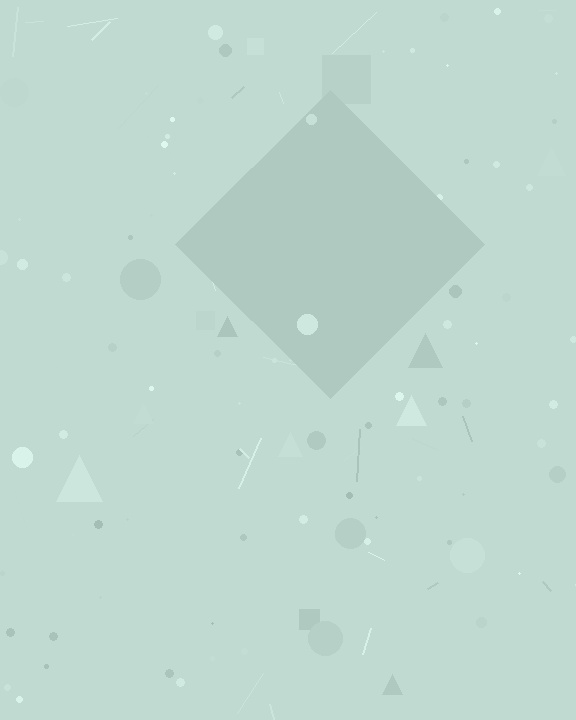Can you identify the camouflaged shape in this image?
The camouflaged shape is a diamond.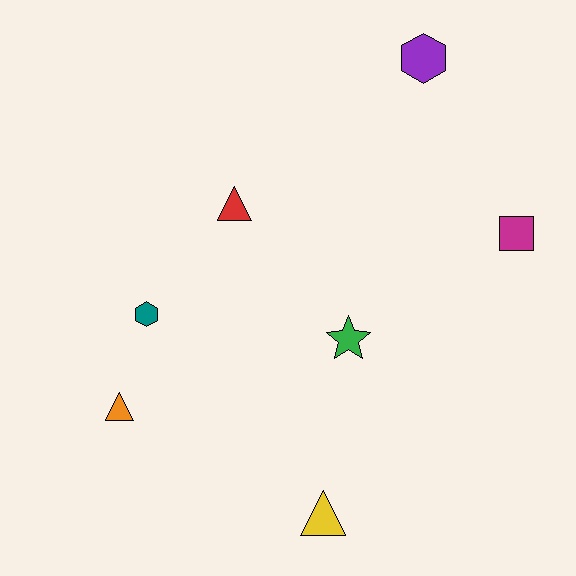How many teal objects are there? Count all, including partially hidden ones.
There is 1 teal object.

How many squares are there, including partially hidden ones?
There is 1 square.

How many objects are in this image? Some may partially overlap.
There are 7 objects.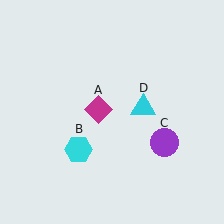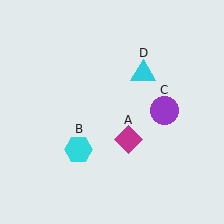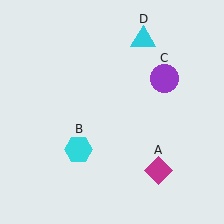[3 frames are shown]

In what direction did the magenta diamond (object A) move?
The magenta diamond (object A) moved down and to the right.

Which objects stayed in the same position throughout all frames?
Cyan hexagon (object B) remained stationary.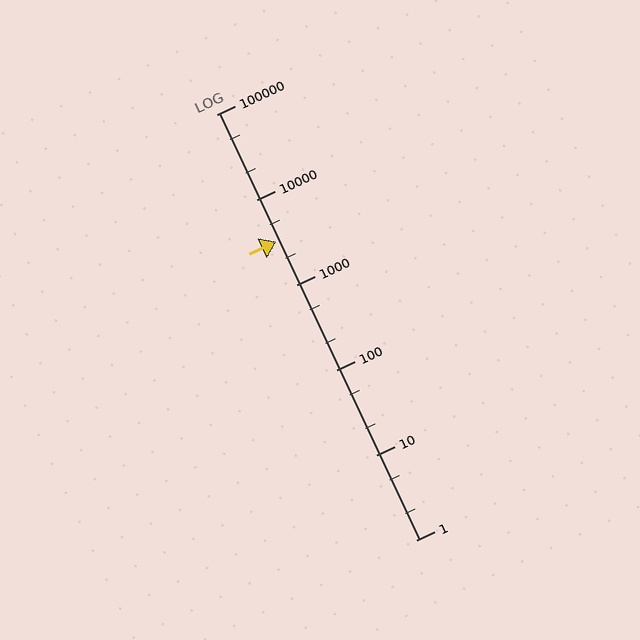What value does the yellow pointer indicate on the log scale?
The pointer indicates approximately 3200.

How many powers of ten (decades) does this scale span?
The scale spans 5 decades, from 1 to 100000.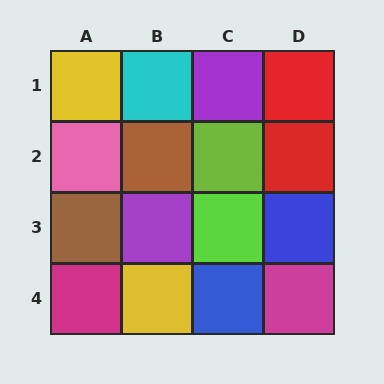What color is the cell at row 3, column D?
Blue.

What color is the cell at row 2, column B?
Brown.